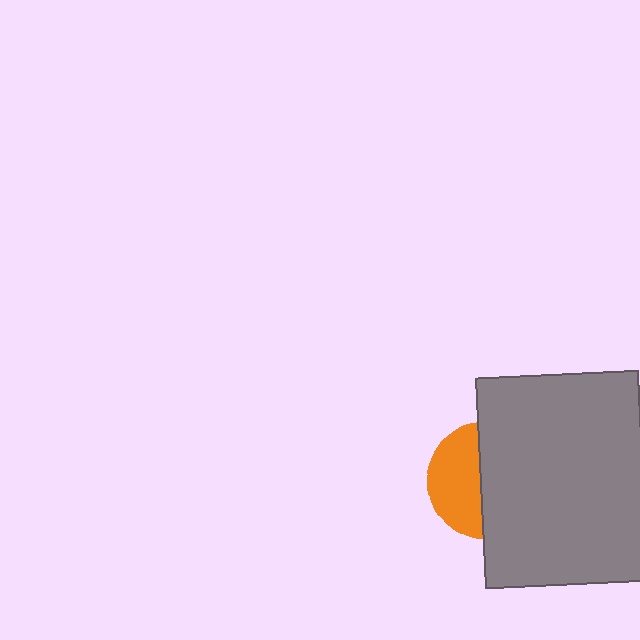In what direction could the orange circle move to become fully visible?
The orange circle could move left. That would shift it out from behind the gray rectangle entirely.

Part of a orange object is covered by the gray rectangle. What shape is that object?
It is a circle.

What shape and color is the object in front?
The object in front is a gray rectangle.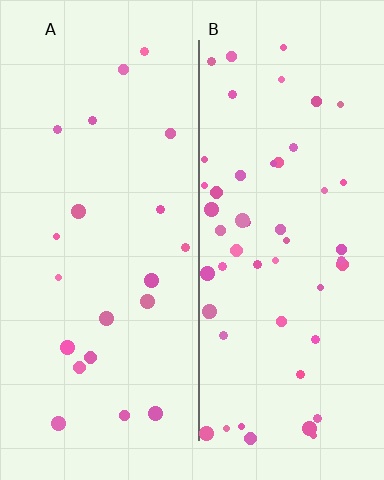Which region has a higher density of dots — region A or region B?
B (the right).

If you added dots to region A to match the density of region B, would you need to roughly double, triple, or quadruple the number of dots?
Approximately triple.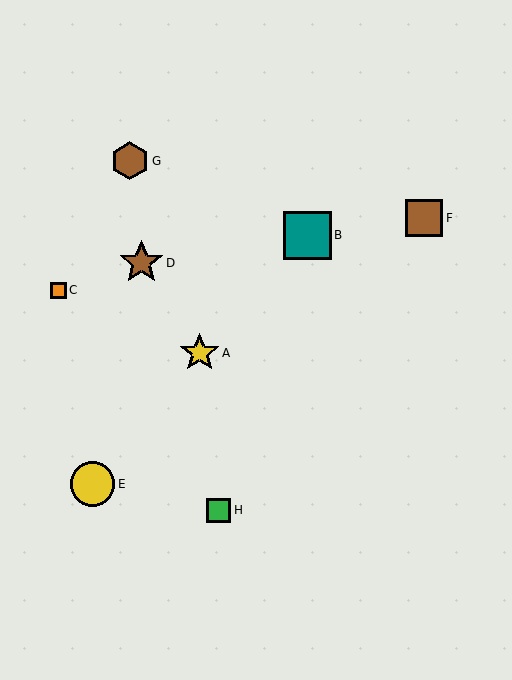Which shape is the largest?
The teal square (labeled B) is the largest.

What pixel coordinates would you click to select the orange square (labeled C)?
Click at (58, 290) to select the orange square C.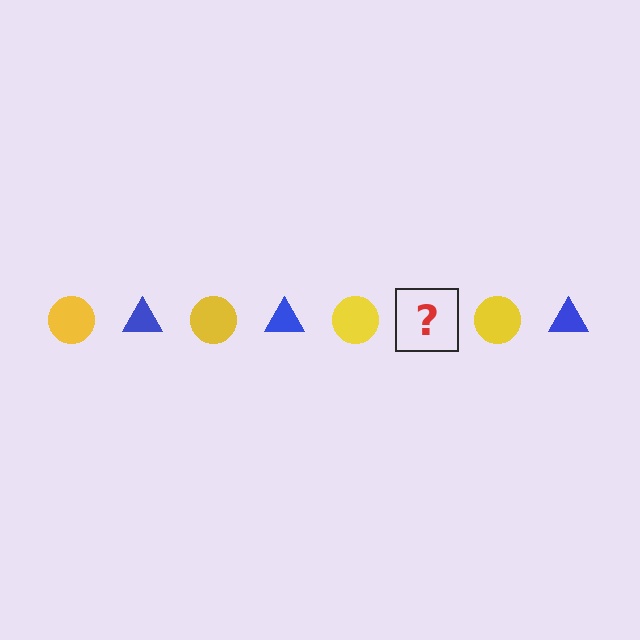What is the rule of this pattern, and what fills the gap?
The rule is that the pattern alternates between yellow circle and blue triangle. The gap should be filled with a blue triangle.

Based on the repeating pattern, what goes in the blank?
The blank should be a blue triangle.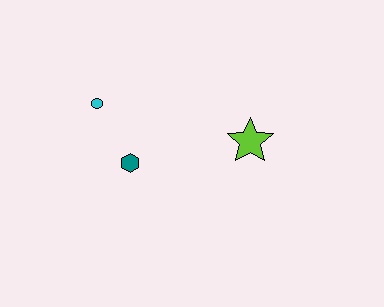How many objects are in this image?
There are 3 objects.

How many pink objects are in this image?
There are no pink objects.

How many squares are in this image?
There are no squares.